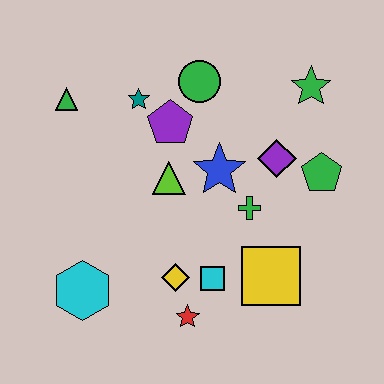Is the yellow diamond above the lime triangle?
No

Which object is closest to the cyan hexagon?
The yellow diamond is closest to the cyan hexagon.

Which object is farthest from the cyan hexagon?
The green star is farthest from the cyan hexagon.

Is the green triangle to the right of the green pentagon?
No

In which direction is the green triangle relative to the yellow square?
The green triangle is to the left of the yellow square.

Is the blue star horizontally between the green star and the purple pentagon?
Yes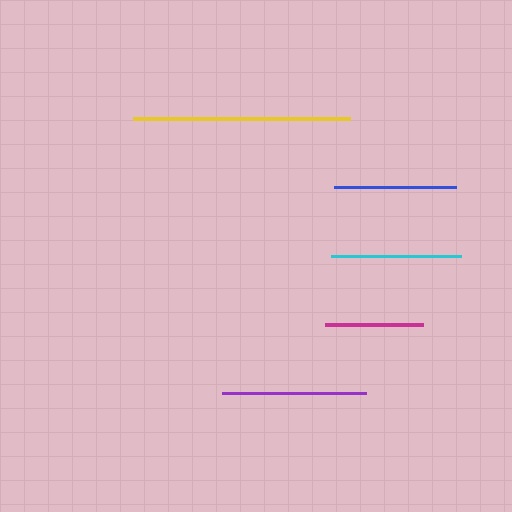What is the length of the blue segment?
The blue segment is approximately 122 pixels long.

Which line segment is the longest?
The yellow line is the longest at approximately 217 pixels.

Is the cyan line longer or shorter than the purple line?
The purple line is longer than the cyan line.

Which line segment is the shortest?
The magenta line is the shortest at approximately 98 pixels.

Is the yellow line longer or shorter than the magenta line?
The yellow line is longer than the magenta line.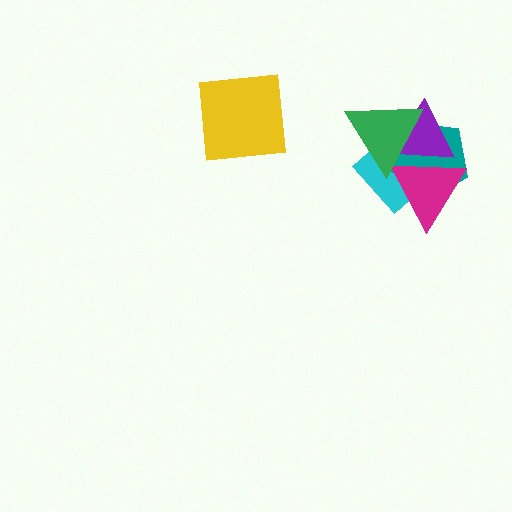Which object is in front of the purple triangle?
The green triangle is in front of the purple triangle.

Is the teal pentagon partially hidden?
Yes, it is partially covered by another shape.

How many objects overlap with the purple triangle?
4 objects overlap with the purple triangle.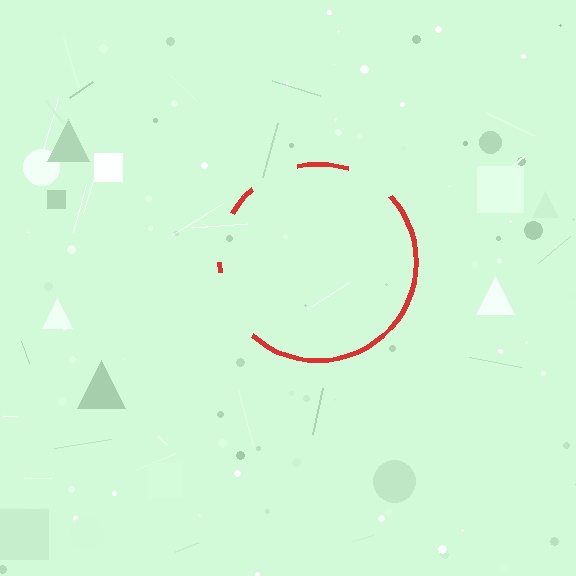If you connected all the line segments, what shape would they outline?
They would outline a circle.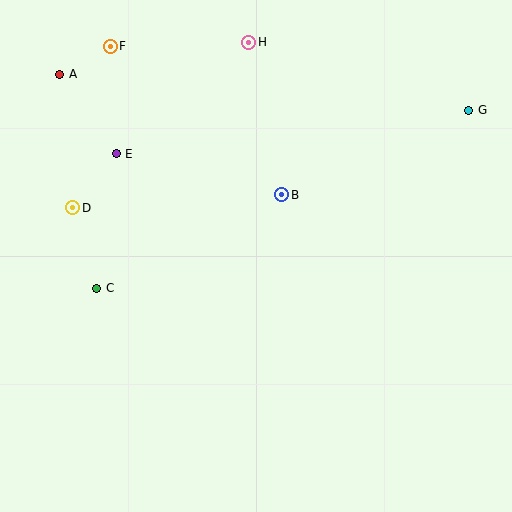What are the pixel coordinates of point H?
Point H is at (249, 42).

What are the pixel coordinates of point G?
Point G is at (469, 110).